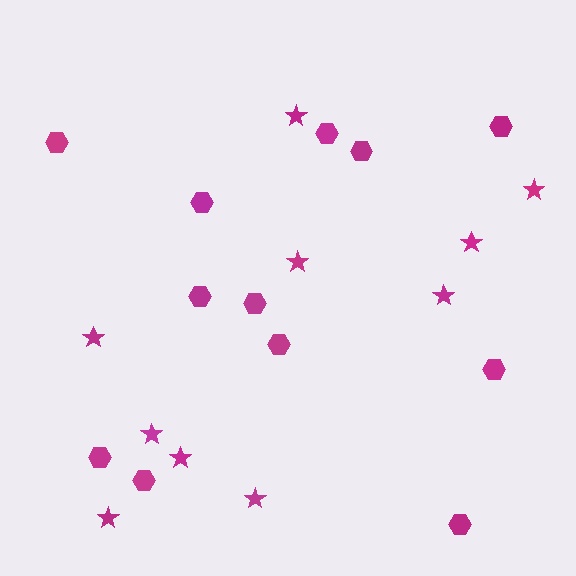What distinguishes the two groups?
There are 2 groups: one group of stars (10) and one group of hexagons (12).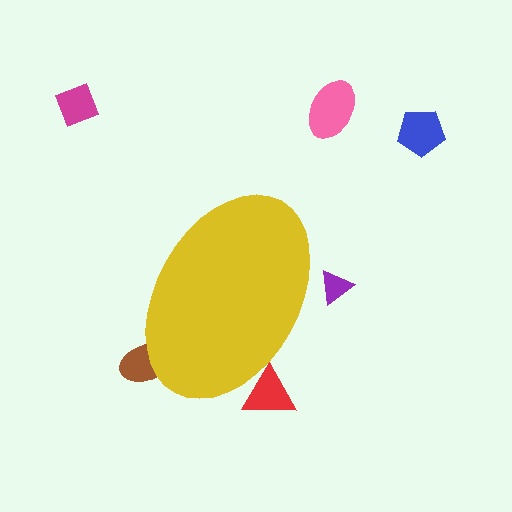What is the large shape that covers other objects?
A yellow ellipse.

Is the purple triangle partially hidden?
Yes, the purple triangle is partially hidden behind the yellow ellipse.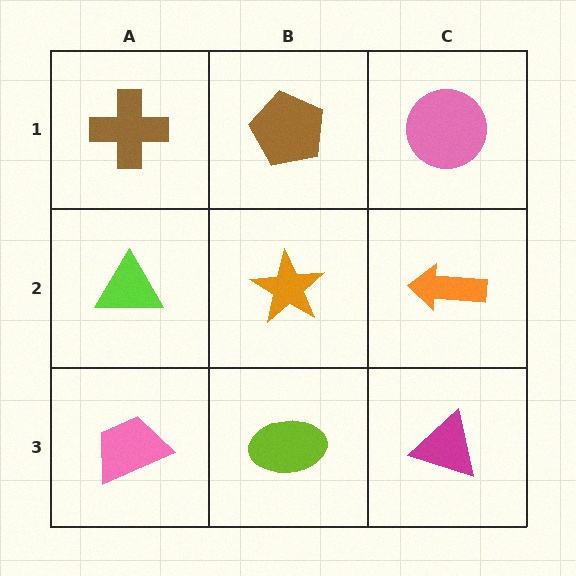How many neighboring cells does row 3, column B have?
3.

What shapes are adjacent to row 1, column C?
An orange arrow (row 2, column C), a brown pentagon (row 1, column B).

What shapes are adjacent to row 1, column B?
An orange star (row 2, column B), a brown cross (row 1, column A), a pink circle (row 1, column C).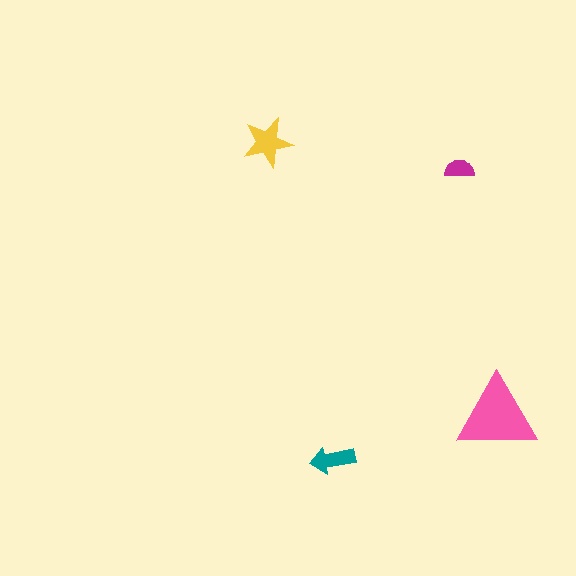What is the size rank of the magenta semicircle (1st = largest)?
4th.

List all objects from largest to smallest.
The pink triangle, the yellow star, the teal arrow, the magenta semicircle.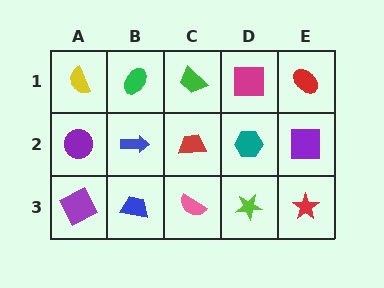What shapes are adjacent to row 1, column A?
A purple circle (row 2, column A), a green ellipse (row 1, column B).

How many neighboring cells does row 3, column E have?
2.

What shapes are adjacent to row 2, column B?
A green ellipse (row 1, column B), a blue trapezoid (row 3, column B), a purple circle (row 2, column A), a red trapezoid (row 2, column C).